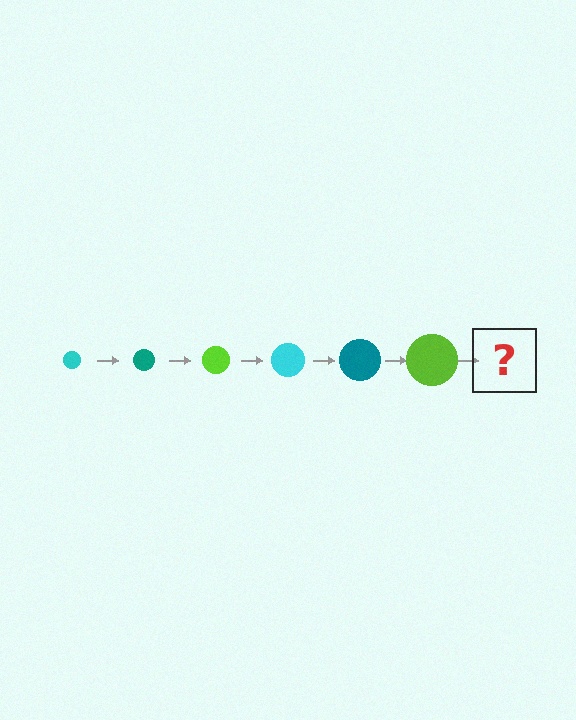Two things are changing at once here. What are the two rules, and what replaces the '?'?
The two rules are that the circle grows larger each step and the color cycles through cyan, teal, and lime. The '?' should be a cyan circle, larger than the previous one.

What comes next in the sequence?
The next element should be a cyan circle, larger than the previous one.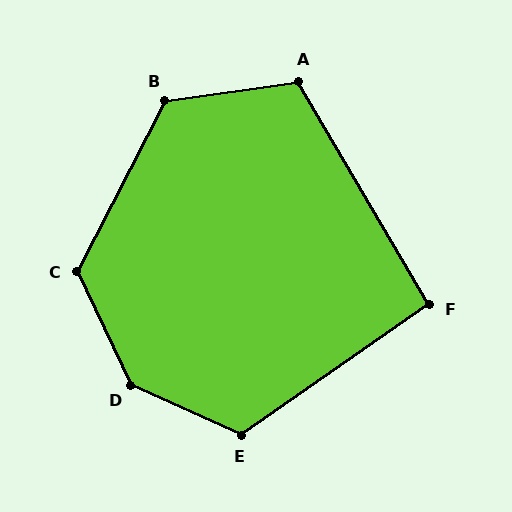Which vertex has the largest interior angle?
D, at approximately 140 degrees.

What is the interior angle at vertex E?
Approximately 121 degrees (obtuse).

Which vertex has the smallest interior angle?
F, at approximately 95 degrees.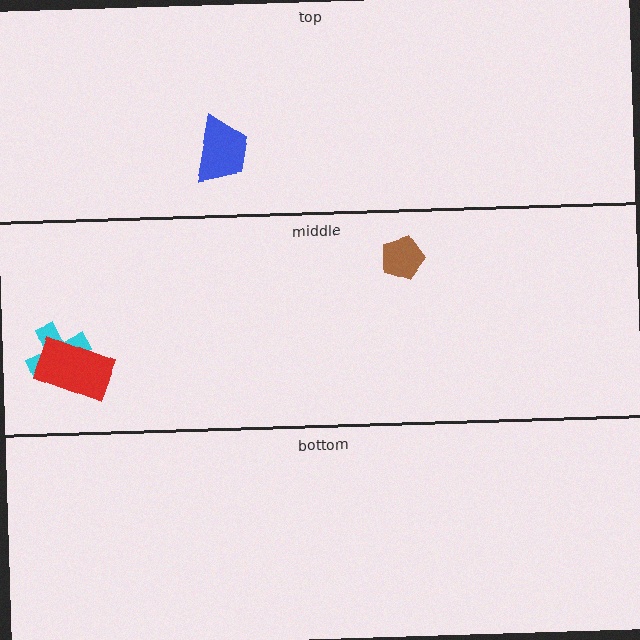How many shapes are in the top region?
1.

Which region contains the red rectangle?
The middle region.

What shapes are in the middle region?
The cyan cross, the brown pentagon, the red rectangle.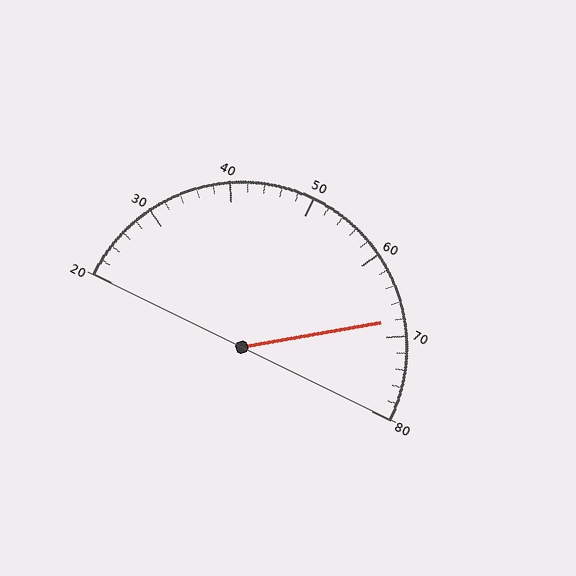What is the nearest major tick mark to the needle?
The nearest major tick mark is 70.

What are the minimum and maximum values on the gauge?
The gauge ranges from 20 to 80.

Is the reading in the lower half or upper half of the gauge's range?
The reading is in the upper half of the range (20 to 80).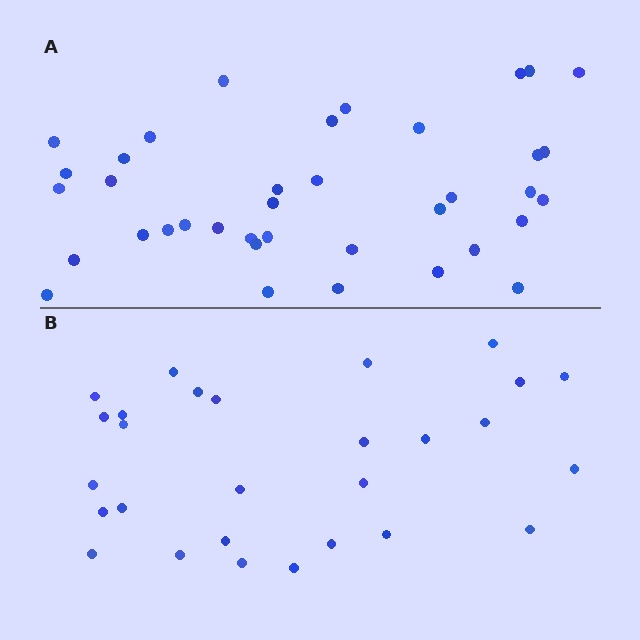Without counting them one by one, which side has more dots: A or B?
Region A (the top region) has more dots.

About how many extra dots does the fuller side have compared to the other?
Region A has roughly 10 or so more dots than region B.